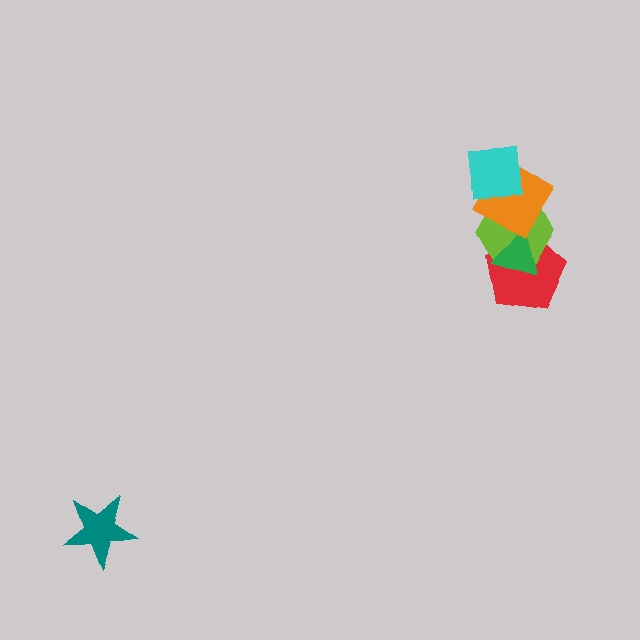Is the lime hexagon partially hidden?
Yes, it is partially covered by another shape.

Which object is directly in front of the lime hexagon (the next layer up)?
The green triangle is directly in front of the lime hexagon.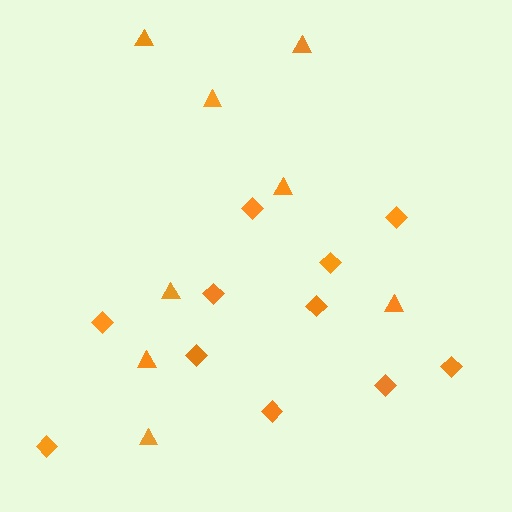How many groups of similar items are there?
There are 2 groups: one group of diamonds (11) and one group of triangles (8).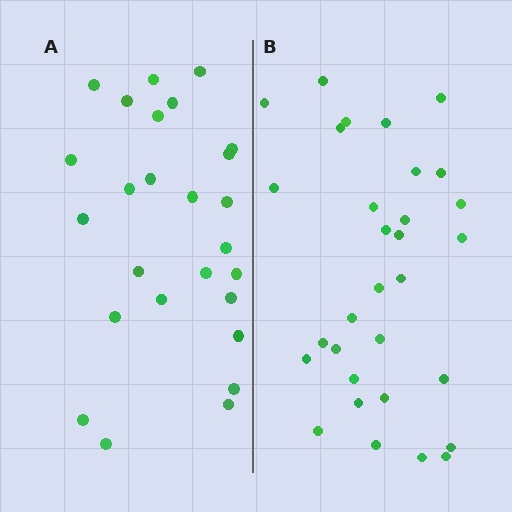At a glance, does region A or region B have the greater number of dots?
Region B (the right region) has more dots.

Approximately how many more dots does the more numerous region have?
Region B has about 5 more dots than region A.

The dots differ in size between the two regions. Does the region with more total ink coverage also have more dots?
No. Region A has more total ink coverage because its dots are larger, but region B actually contains more individual dots. Total area can be misleading — the number of items is what matters here.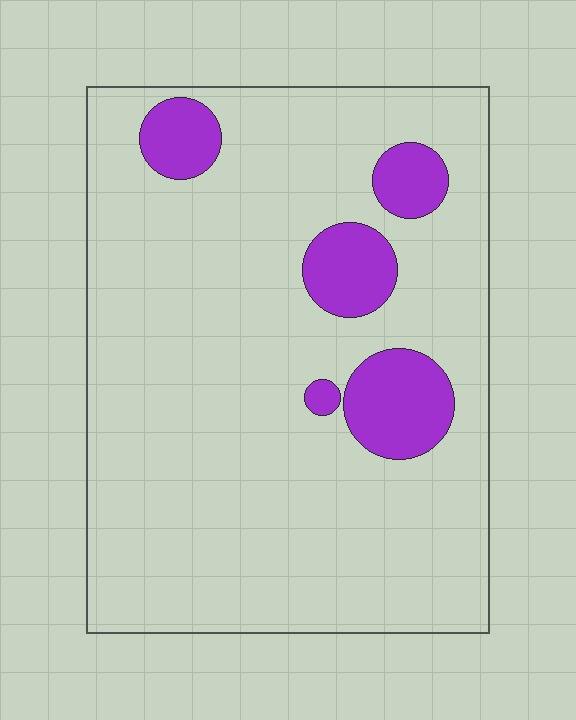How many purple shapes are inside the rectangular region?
5.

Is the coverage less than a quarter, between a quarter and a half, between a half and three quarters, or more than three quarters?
Less than a quarter.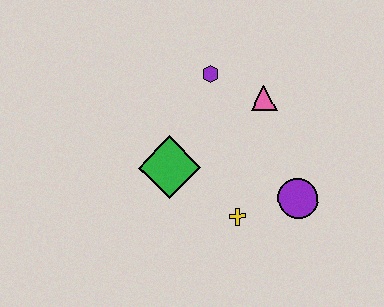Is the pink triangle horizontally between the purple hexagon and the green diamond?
No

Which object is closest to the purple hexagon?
The pink triangle is closest to the purple hexagon.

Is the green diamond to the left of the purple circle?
Yes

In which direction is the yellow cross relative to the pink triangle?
The yellow cross is below the pink triangle.